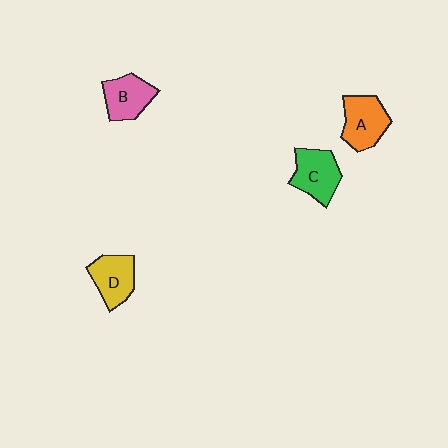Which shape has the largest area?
Shape A (orange).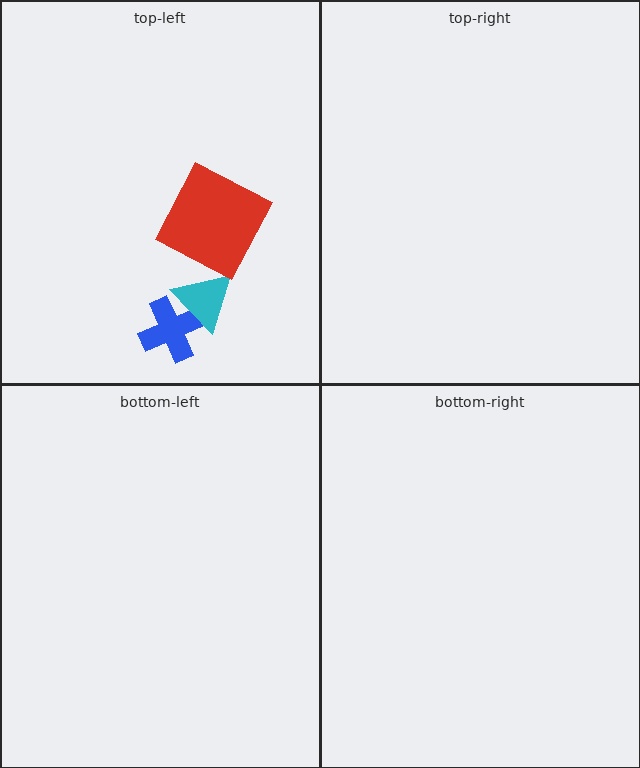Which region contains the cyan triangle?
The top-left region.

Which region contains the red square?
The top-left region.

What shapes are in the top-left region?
The blue cross, the cyan triangle, the red square.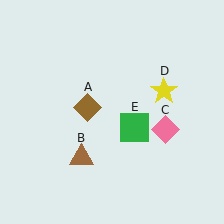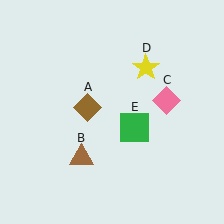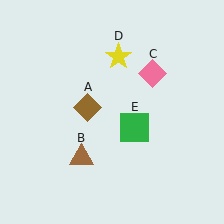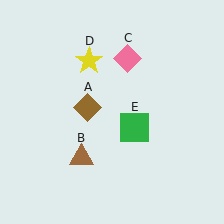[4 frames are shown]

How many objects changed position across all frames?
2 objects changed position: pink diamond (object C), yellow star (object D).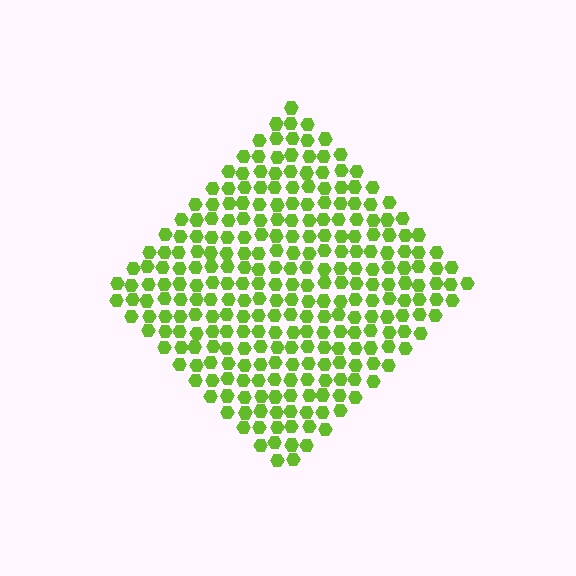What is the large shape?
The large shape is a diamond.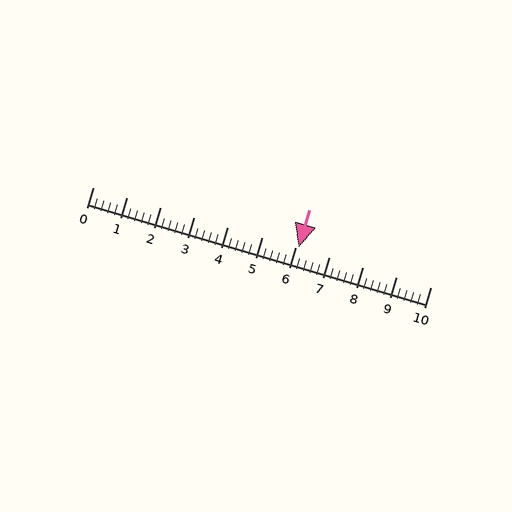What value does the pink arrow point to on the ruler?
The pink arrow points to approximately 6.1.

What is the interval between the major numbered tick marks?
The major tick marks are spaced 1 units apart.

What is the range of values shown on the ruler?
The ruler shows values from 0 to 10.